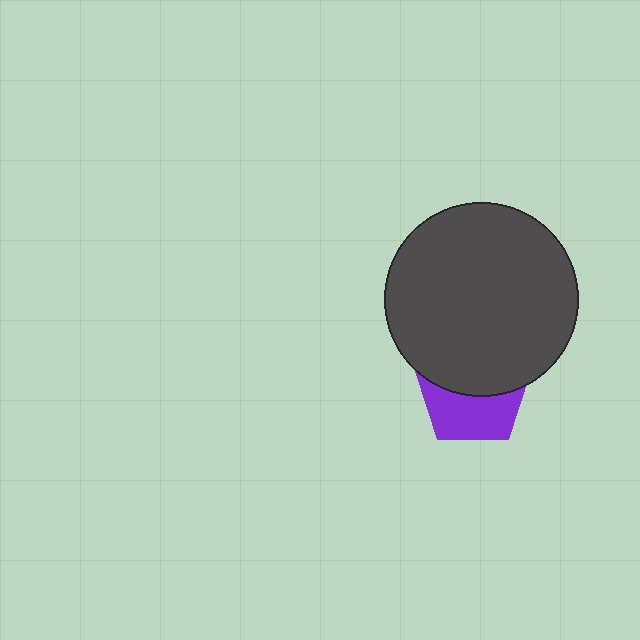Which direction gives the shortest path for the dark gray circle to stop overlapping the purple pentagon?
Moving up gives the shortest separation.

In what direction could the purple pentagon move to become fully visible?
The purple pentagon could move down. That would shift it out from behind the dark gray circle entirely.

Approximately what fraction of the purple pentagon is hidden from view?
Roughly 52% of the purple pentagon is hidden behind the dark gray circle.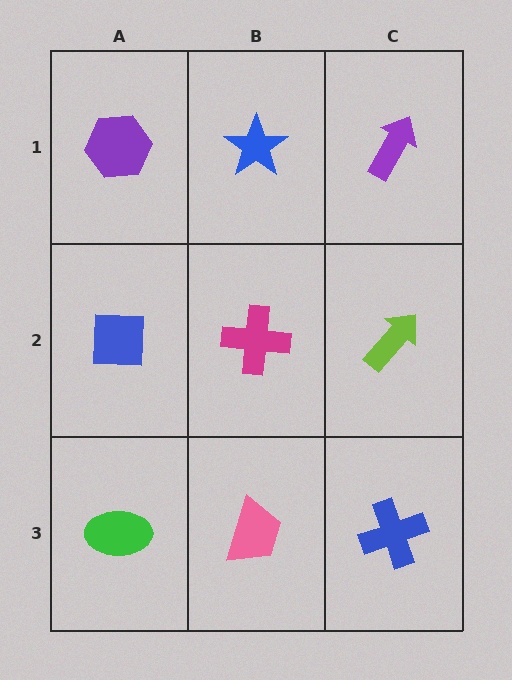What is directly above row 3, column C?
A lime arrow.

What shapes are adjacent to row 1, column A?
A blue square (row 2, column A), a blue star (row 1, column B).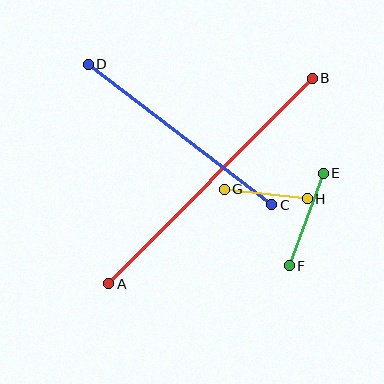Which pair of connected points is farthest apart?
Points A and B are farthest apart.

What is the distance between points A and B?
The distance is approximately 290 pixels.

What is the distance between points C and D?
The distance is approximately 231 pixels.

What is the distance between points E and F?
The distance is approximately 98 pixels.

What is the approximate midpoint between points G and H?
The midpoint is at approximately (266, 194) pixels.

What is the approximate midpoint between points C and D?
The midpoint is at approximately (180, 135) pixels.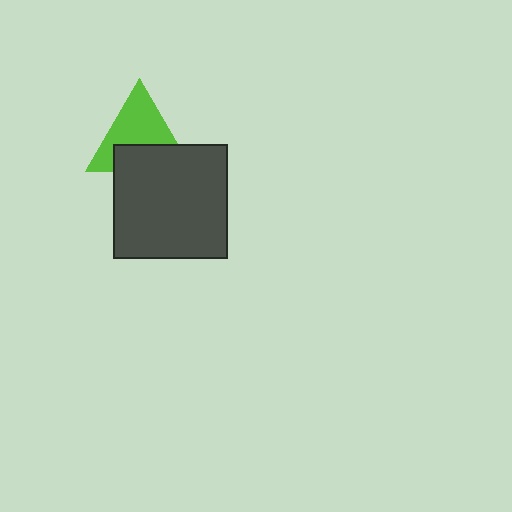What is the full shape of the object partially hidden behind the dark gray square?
The partially hidden object is a lime triangle.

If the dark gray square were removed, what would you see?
You would see the complete lime triangle.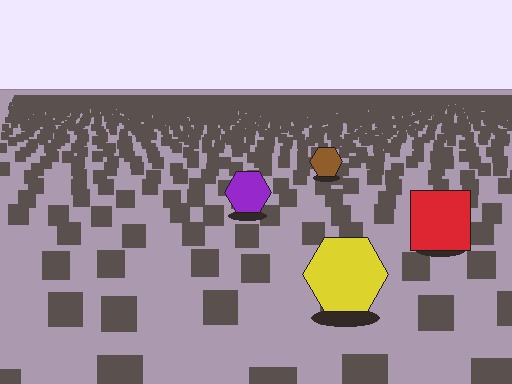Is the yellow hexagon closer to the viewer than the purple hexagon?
Yes. The yellow hexagon is closer — you can tell from the texture gradient: the ground texture is coarser near it.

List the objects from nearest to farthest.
From nearest to farthest: the yellow hexagon, the red square, the purple hexagon, the brown hexagon.